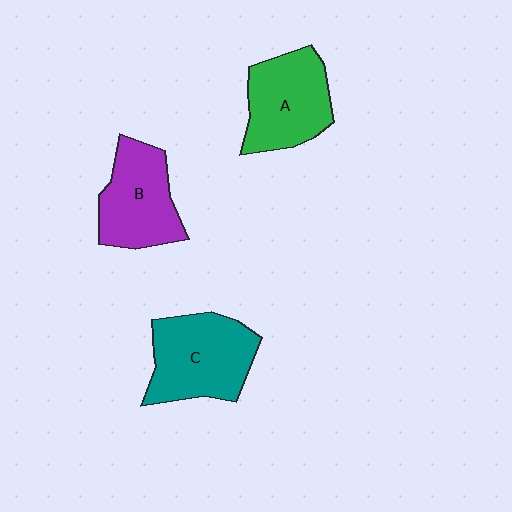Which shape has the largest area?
Shape C (teal).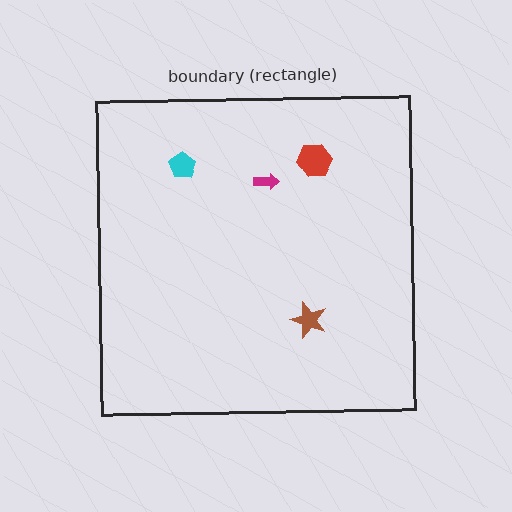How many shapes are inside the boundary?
4 inside, 0 outside.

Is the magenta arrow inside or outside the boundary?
Inside.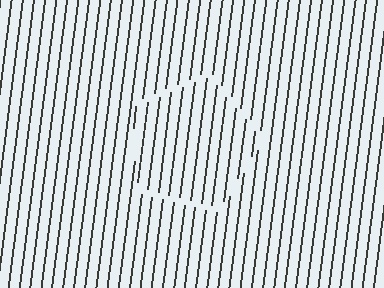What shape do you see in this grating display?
An illusory pentagon. The interior of the shape contains the same grating, shifted by half a period — the contour is defined by the phase discontinuity where line-ends from the inner and outer gratings abut.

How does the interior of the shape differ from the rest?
The interior of the shape contains the same grating, shifted by half a period — the contour is defined by the phase discontinuity where line-ends from the inner and outer gratings abut.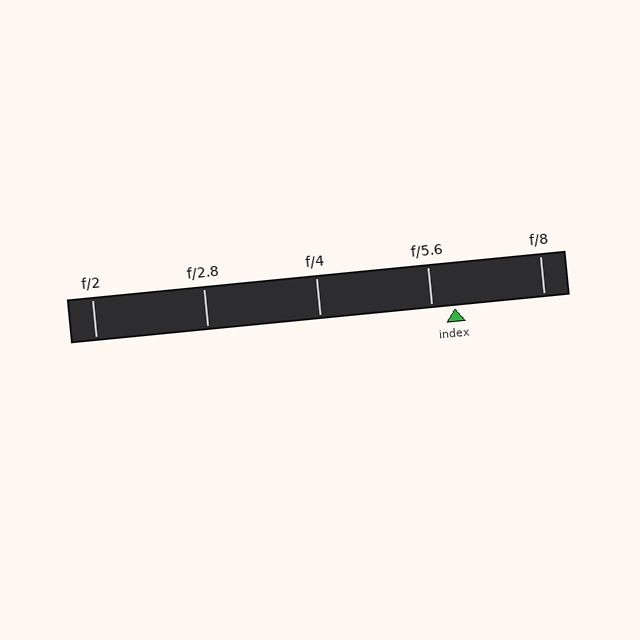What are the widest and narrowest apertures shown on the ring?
The widest aperture shown is f/2 and the narrowest is f/8.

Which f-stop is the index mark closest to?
The index mark is closest to f/5.6.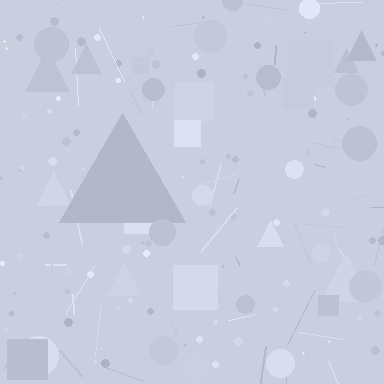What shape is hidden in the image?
A triangle is hidden in the image.